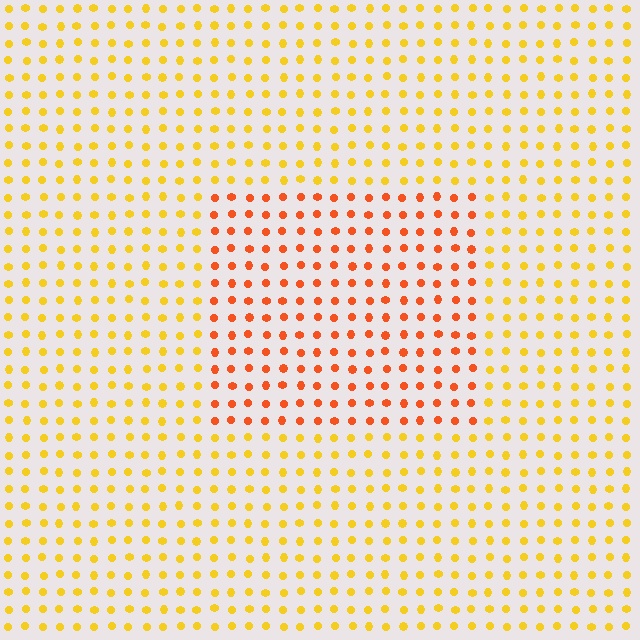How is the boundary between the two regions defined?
The boundary is defined purely by a slight shift in hue (about 35 degrees). Spacing, size, and orientation are identical on both sides.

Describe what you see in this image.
The image is filled with small yellow elements in a uniform arrangement. A rectangle-shaped region is visible where the elements are tinted to a slightly different hue, forming a subtle color boundary.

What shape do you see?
I see a rectangle.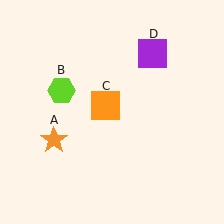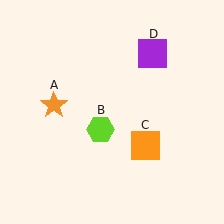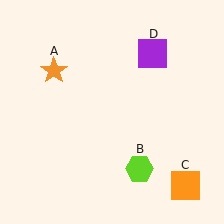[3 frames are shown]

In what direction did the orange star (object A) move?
The orange star (object A) moved up.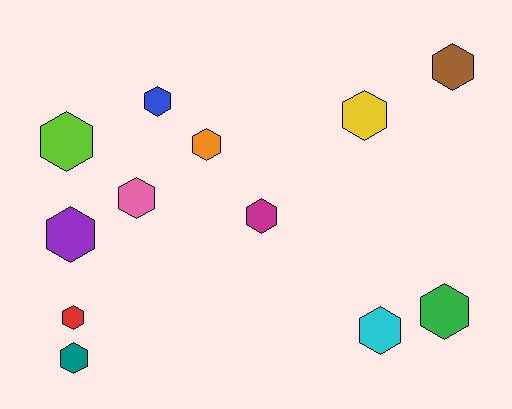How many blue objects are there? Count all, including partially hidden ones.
There is 1 blue object.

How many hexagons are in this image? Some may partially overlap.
There are 12 hexagons.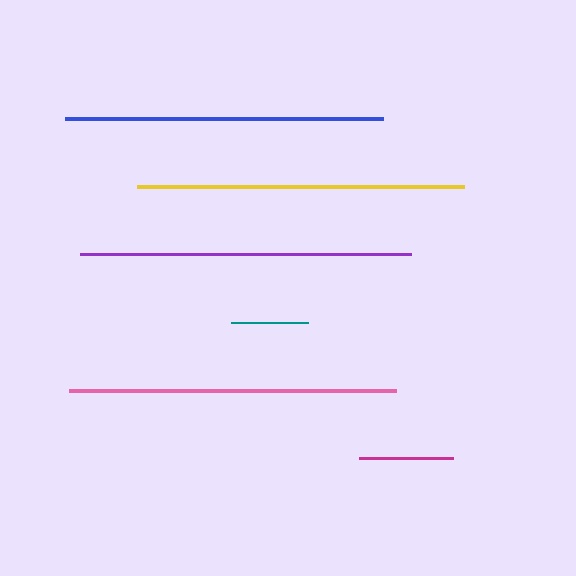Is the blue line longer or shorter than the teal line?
The blue line is longer than the teal line.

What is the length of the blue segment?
The blue segment is approximately 318 pixels long.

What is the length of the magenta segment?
The magenta segment is approximately 94 pixels long.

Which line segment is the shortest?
The teal line is the shortest at approximately 77 pixels.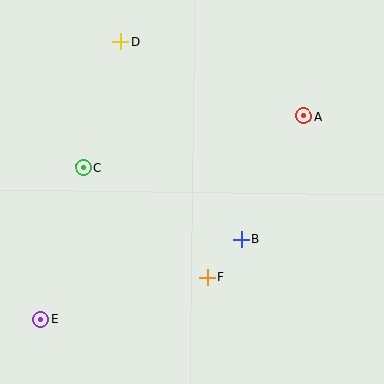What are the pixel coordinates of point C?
Point C is at (84, 168).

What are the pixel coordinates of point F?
Point F is at (207, 278).